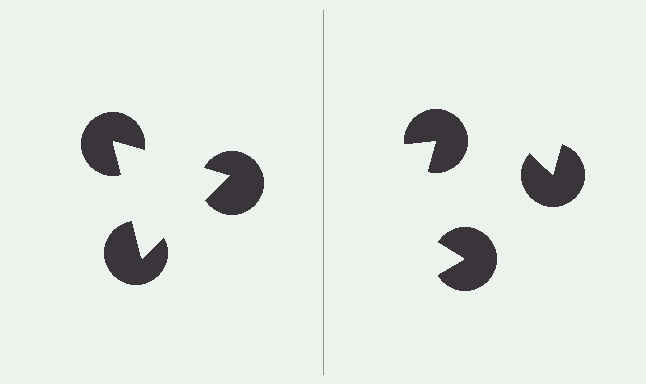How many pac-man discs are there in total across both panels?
6 — 3 on each side.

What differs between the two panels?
The pac-man discs are positioned identically on both sides; only the wedge orientations differ. On the left they align to a triangle; on the right they are misaligned.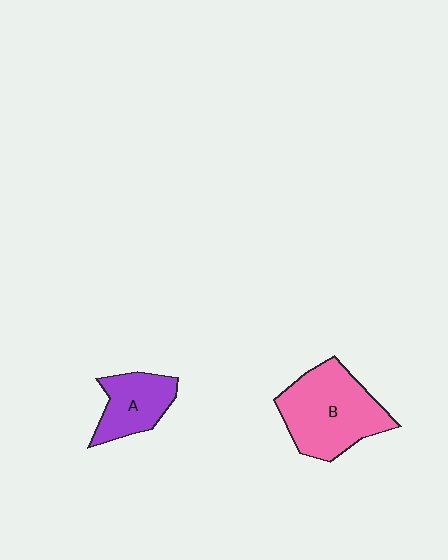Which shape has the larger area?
Shape B (pink).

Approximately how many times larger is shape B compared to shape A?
Approximately 1.8 times.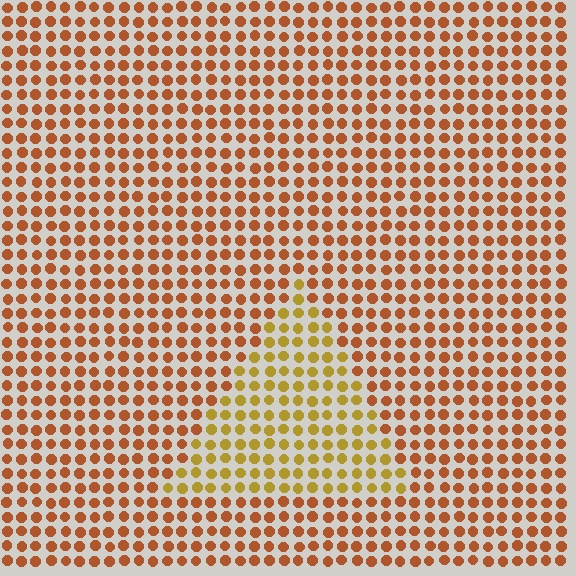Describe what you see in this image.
The image is filled with small brown elements in a uniform arrangement. A triangle-shaped region is visible where the elements are tinted to a slightly different hue, forming a subtle color boundary.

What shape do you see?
I see a triangle.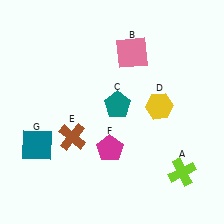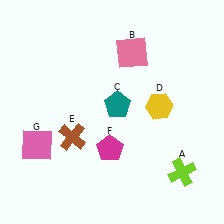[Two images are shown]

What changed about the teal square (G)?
In Image 1, G is teal. In Image 2, it changed to pink.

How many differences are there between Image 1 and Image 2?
There is 1 difference between the two images.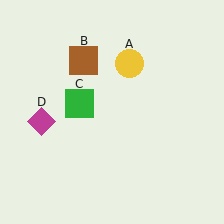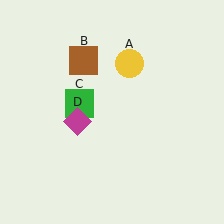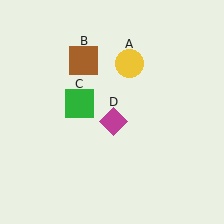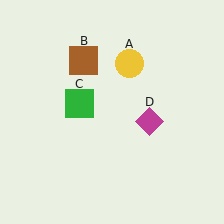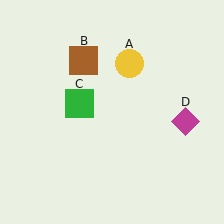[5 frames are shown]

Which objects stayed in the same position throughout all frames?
Yellow circle (object A) and brown square (object B) and green square (object C) remained stationary.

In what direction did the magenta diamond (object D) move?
The magenta diamond (object D) moved right.